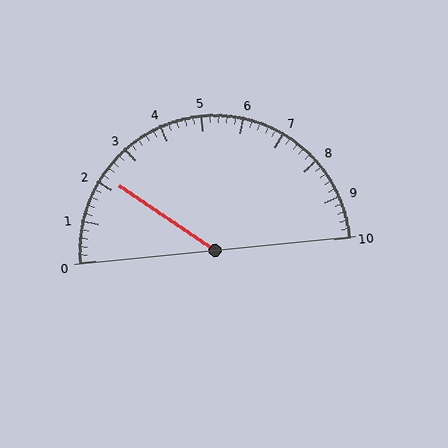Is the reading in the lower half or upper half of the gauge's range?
The reading is in the lower half of the range (0 to 10).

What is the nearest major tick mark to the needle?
The nearest major tick mark is 2.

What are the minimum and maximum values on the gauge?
The gauge ranges from 0 to 10.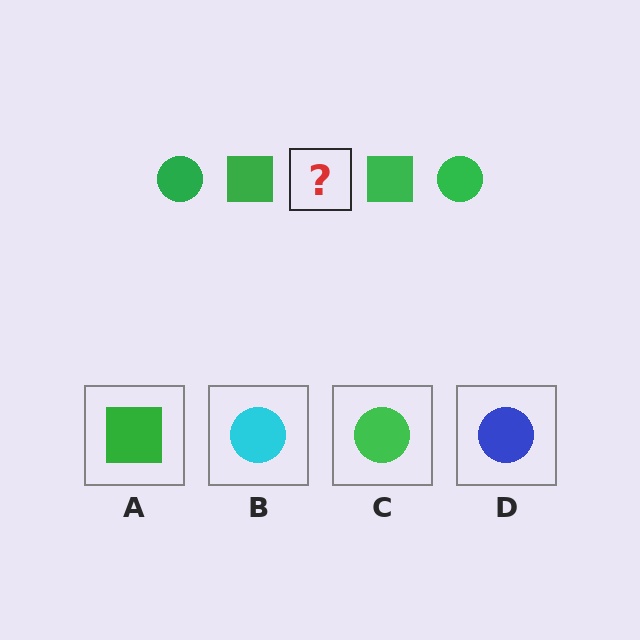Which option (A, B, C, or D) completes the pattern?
C.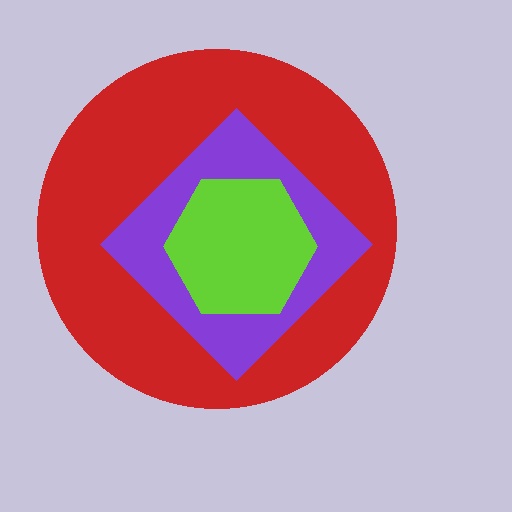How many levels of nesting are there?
3.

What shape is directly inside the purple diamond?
The lime hexagon.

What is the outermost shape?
The red circle.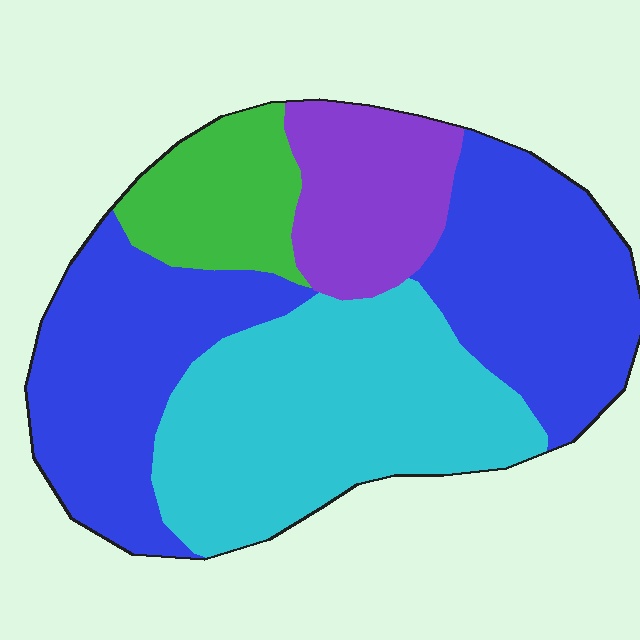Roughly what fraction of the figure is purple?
Purple covers around 15% of the figure.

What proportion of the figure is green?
Green covers about 10% of the figure.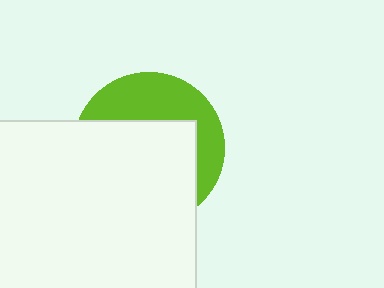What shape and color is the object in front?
The object in front is a white square.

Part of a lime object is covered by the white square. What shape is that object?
It is a circle.